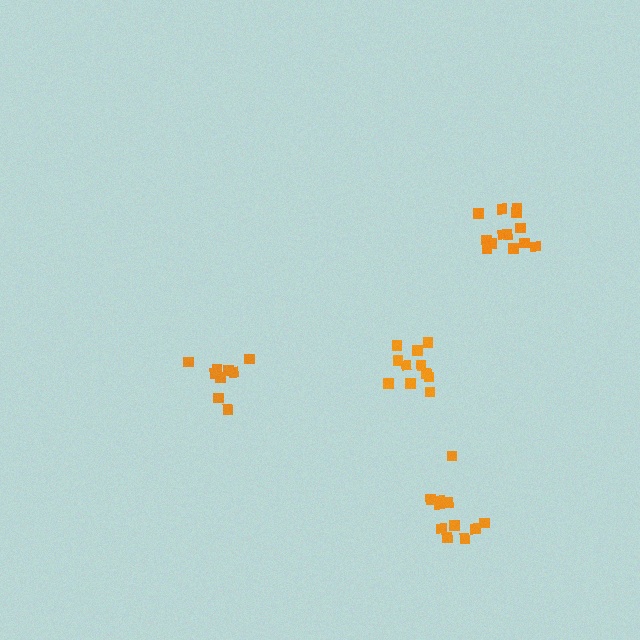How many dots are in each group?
Group 1: 9 dots, Group 2: 14 dots, Group 3: 11 dots, Group 4: 11 dots (45 total).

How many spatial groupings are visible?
There are 4 spatial groupings.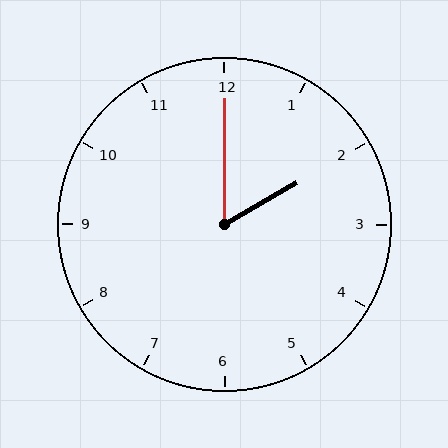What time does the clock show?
2:00.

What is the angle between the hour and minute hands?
Approximately 60 degrees.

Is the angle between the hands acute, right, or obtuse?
It is acute.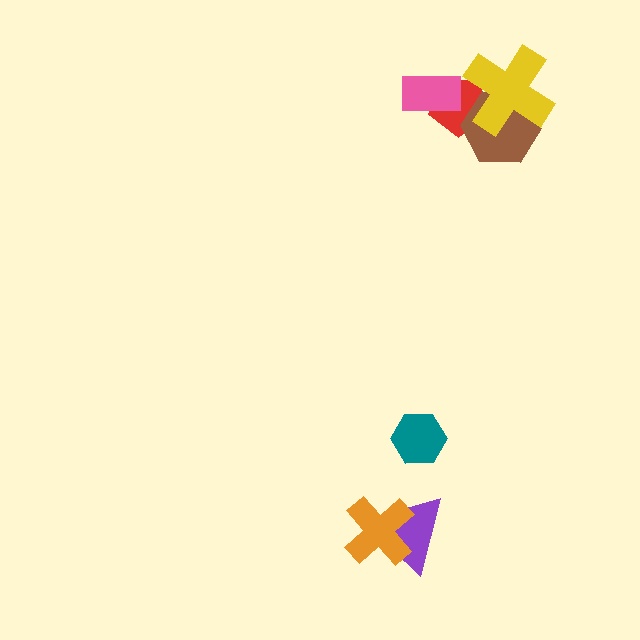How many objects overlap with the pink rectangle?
1 object overlaps with the pink rectangle.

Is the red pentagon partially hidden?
Yes, it is partially covered by another shape.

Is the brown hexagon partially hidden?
Yes, it is partially covered by another shape.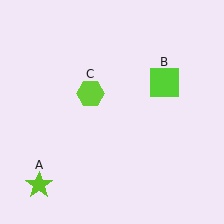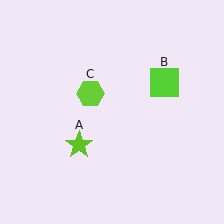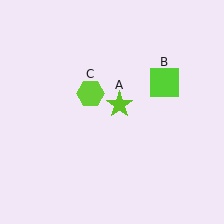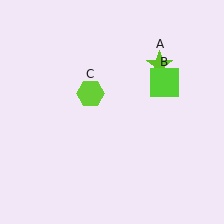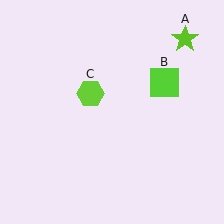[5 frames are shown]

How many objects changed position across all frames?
1 object changed position: lime star (object A).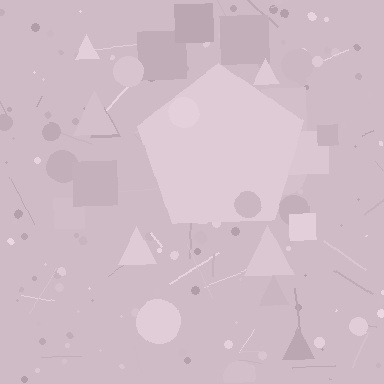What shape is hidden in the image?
A pentagon is hidden in the image.